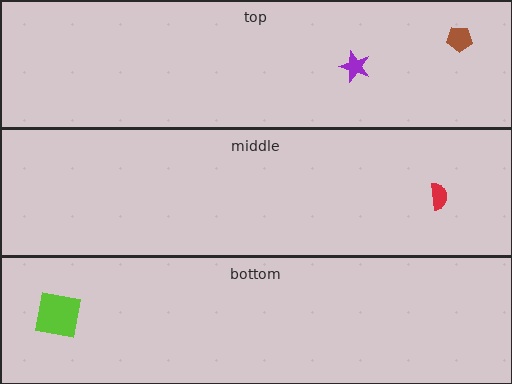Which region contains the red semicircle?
The middle region.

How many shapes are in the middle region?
1.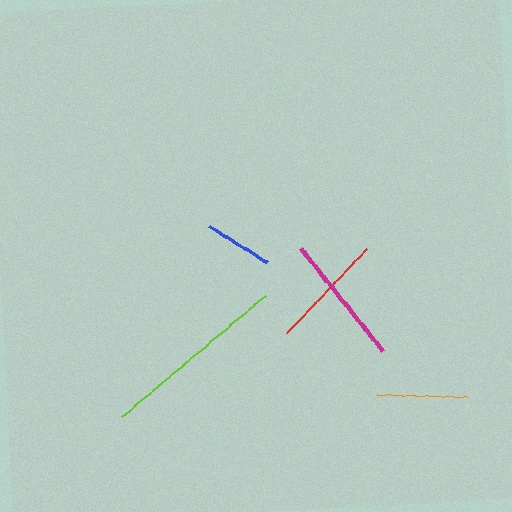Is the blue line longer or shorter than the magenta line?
The magenta line is longer than the blue line.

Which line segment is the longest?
The lime line is the longest at approximately 188 pixels.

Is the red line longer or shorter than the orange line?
The red line is longer than the orange line.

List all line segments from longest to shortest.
From longest to shortest: lime, magenta, red, orange, blue.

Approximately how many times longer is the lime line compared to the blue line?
The lime line is approximately 2.7 times the length of the blue line.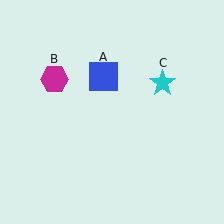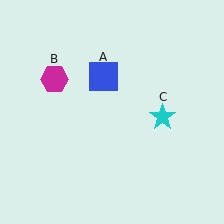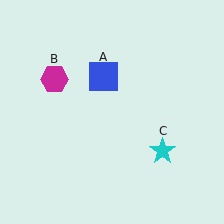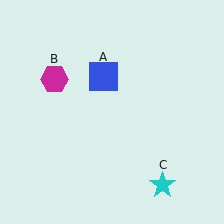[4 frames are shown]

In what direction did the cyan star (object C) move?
The cyan star (object C) moved down.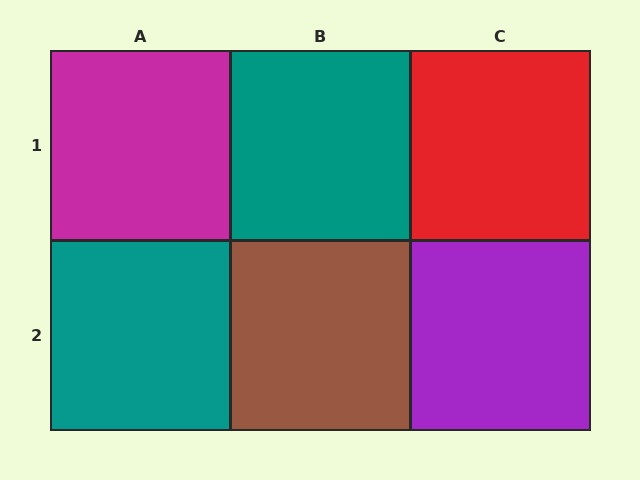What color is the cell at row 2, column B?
Brown.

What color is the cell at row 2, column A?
Teal.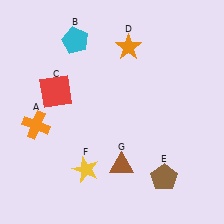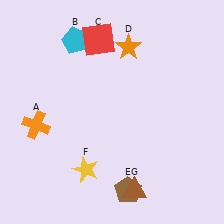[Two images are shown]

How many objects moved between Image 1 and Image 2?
3 objects moved between the two images.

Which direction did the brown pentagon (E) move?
The brown pentagon (E) moved left.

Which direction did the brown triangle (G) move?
The brown triangle (G) moved down.